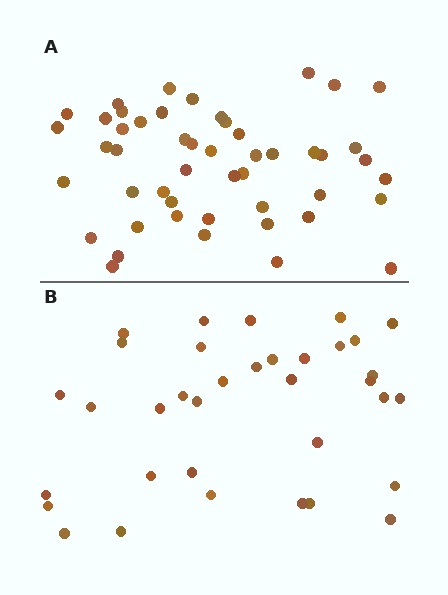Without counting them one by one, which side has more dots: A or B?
Region A (the top region) has more dots.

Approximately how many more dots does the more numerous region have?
Region A has approximately 15 more dots than region B.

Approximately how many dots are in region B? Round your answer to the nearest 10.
About 40 dots. (The exact count is 35, which rounds to 40.)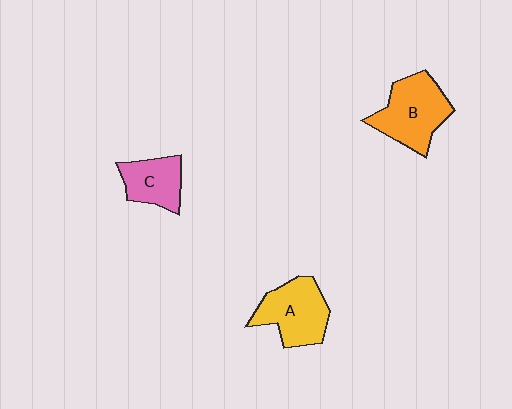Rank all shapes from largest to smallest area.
From largest to smallest: B (orange), A (yellow), C (pink).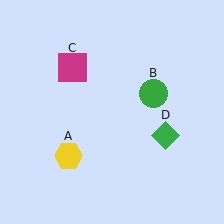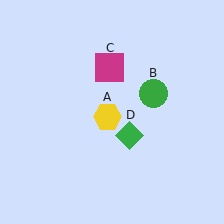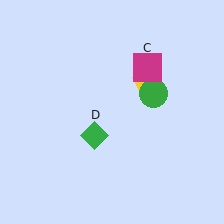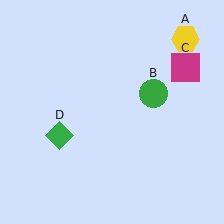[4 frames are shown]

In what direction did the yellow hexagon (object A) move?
The yellow hexagon (object A) moved up and to the right.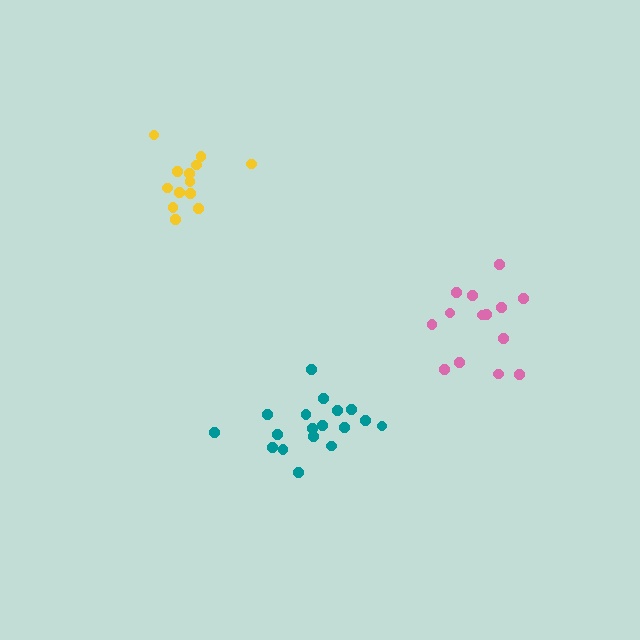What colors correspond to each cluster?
The clusters are colored: teal, yellow, pink.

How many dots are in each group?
Group 1: 18 dots, Group 2: 14 dots, Group 3: 14 dots (46 total).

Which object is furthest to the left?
The yellow cluster is leftmost.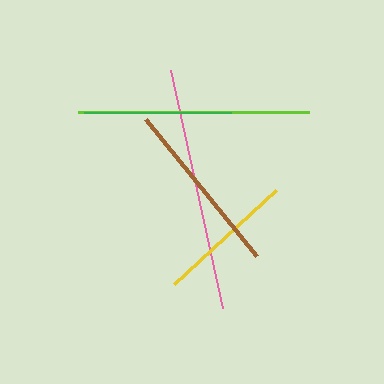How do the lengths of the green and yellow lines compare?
The green and yellow lines are approximately the same length.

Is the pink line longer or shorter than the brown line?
The pink line is longer than the brown line.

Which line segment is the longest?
The pink line is the longest at approximately 243 pixels.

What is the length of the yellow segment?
The yellow segment is approximately 139 pixels long.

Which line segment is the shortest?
The yellow line is the shortest at approximately 139 pixels.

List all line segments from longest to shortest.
From longest to shortest: pink, lime, brown, green, yellow.